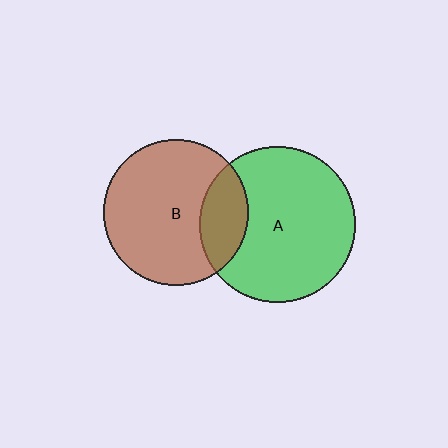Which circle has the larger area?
Circle A (green).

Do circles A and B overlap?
Yes.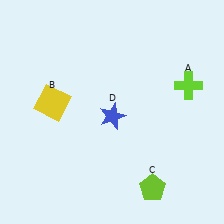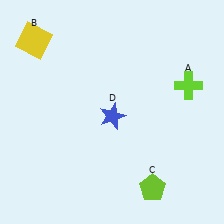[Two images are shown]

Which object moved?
The yellow square (B) moved up.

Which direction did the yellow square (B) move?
The yellow square (B) moved up.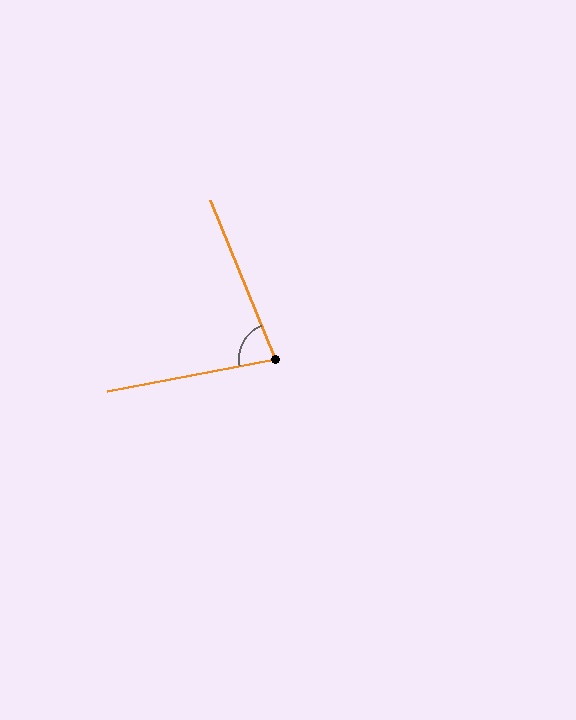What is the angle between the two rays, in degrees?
Approximately 79 degrees.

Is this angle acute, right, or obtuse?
It is acute.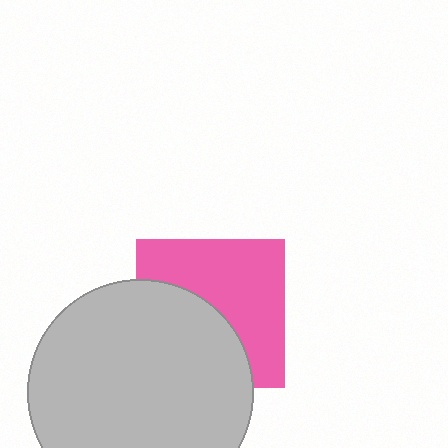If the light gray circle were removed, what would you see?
You would see the complete pink square.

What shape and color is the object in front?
The object in front is a light gray circle.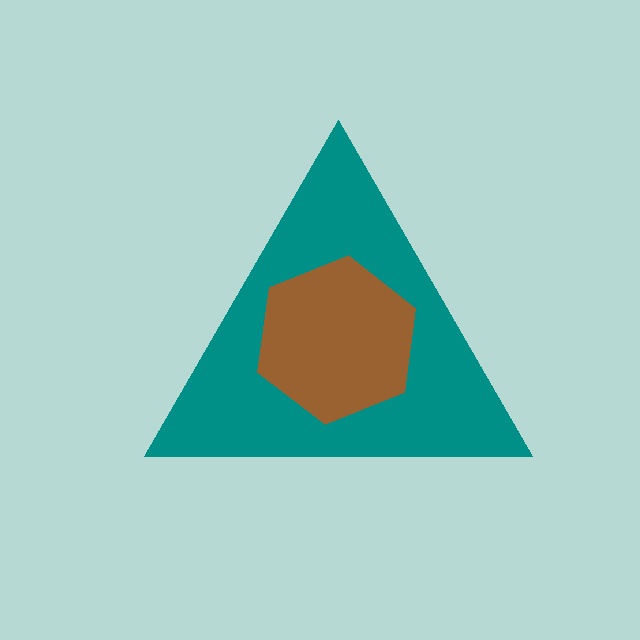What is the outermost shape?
The teal triangle.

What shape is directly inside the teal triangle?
The brown hexagon.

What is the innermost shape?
The brown hexagon.